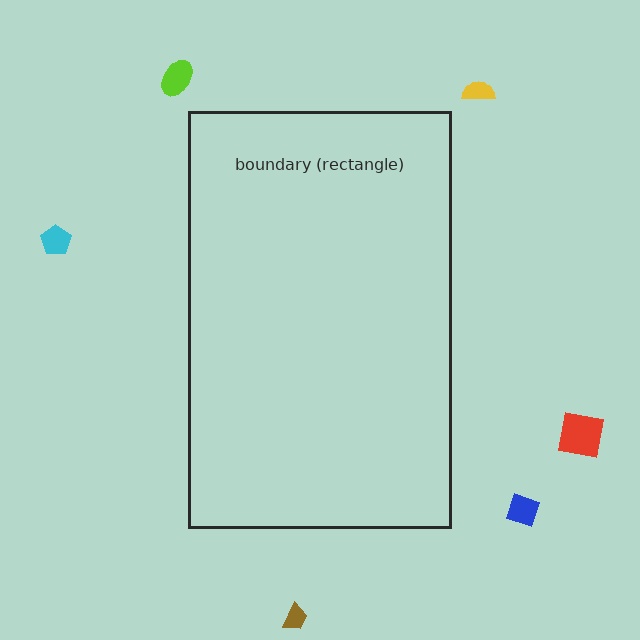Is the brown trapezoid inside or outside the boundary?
Outside.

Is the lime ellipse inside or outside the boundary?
Outside.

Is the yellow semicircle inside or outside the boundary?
Outside.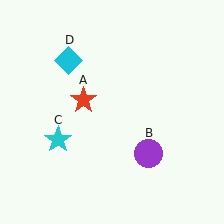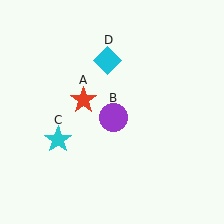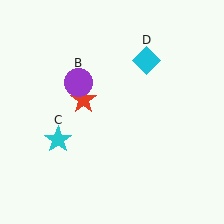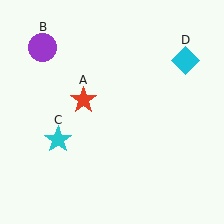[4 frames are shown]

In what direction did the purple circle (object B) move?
The purple circle (object B) moved up and to the left.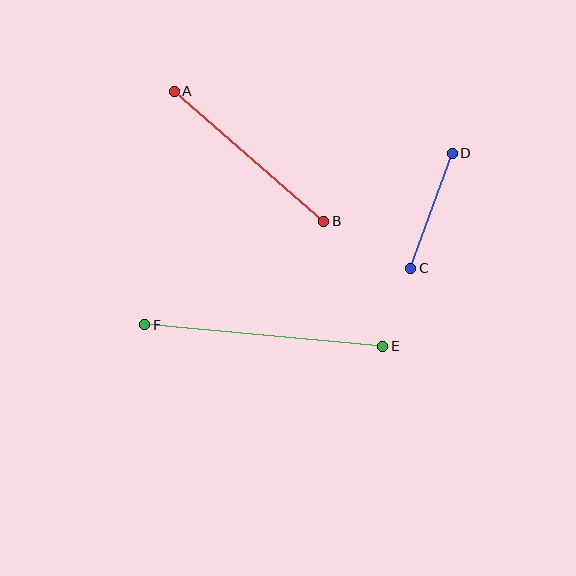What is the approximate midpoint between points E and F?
The midpoint is at approximately (264, 335) pixels.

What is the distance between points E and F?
The distance is approximately 239 pixels.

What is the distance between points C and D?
The distance is approximately 122 pixels.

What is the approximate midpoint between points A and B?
The midpoint is at approximately (249, 156) pixels.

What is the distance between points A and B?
The distance is approximately 198 pixels.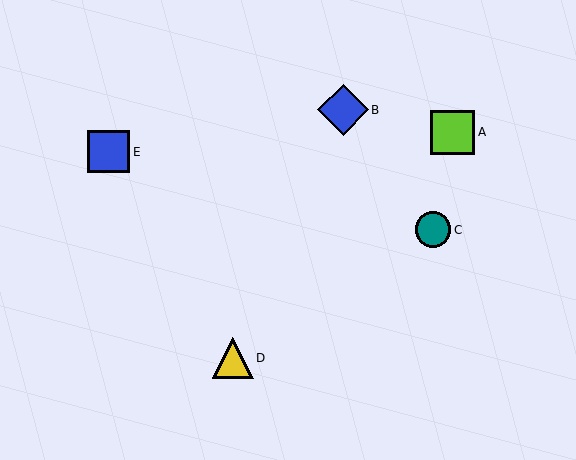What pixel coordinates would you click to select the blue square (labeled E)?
Click at (109, 152) to select the blue square E.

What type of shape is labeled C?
Shape C is a teal circle.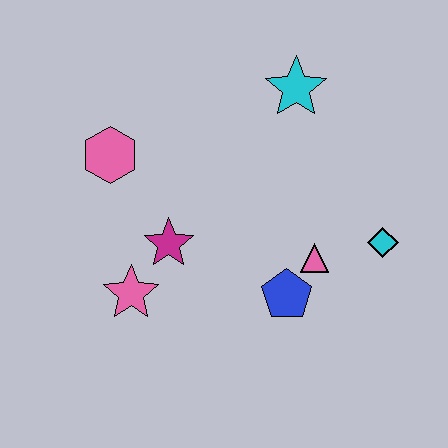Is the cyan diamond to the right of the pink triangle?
Yes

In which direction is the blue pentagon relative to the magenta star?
The blue pentagon is to the right of the magenta star.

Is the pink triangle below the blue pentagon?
No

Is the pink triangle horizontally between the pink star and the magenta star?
No